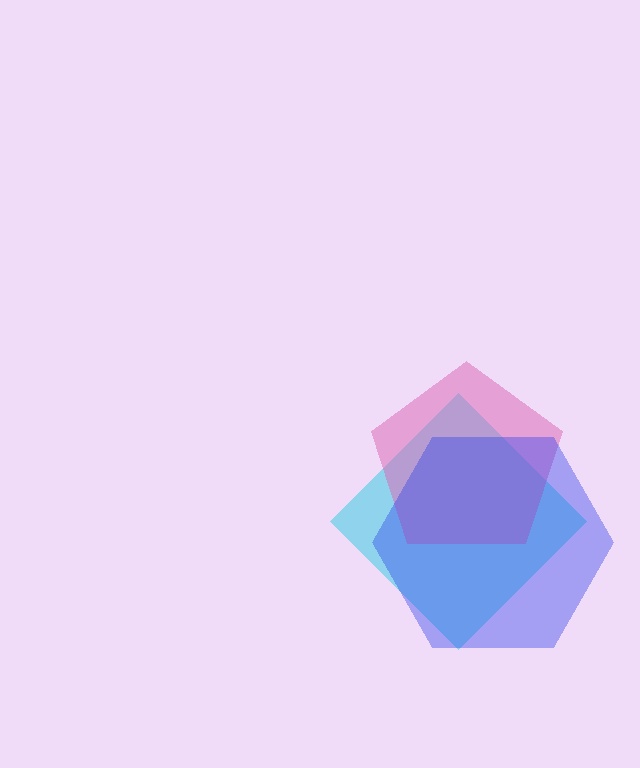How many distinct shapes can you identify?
There are 3 distinct shapes: a cyan diamond, a pink pentagon, a blue hexagon.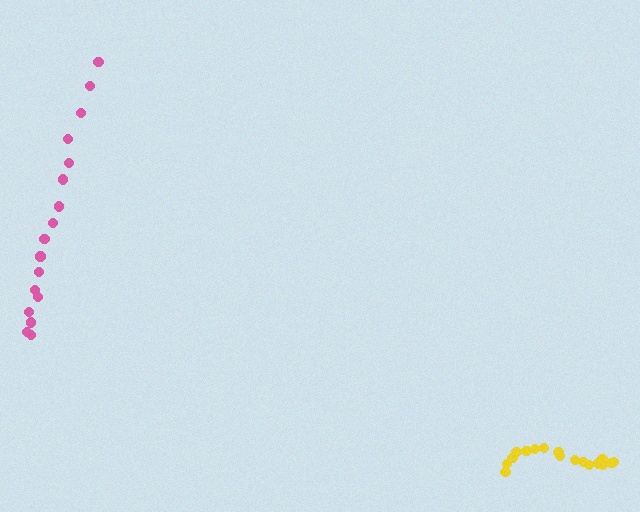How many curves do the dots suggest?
There are 2 distinct paths.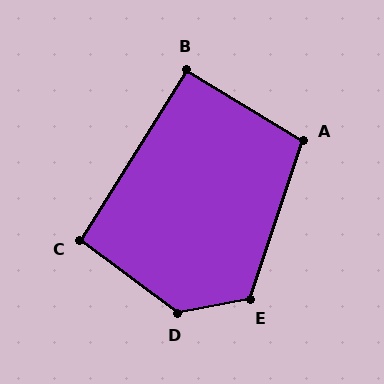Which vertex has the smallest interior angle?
B, at approximately 91 degrees.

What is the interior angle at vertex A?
Approximately 103 degrees (obtuse).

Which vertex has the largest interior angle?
D, at approximately 132 degrees.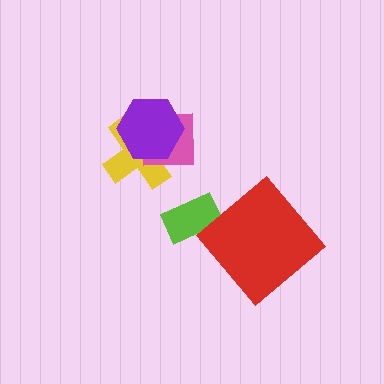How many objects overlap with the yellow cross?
2 objects overlap with the yellow cross.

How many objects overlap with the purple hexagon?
2 objects overlap with the purple hexagon.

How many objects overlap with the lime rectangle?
0 objects overlap with the lime rectangle.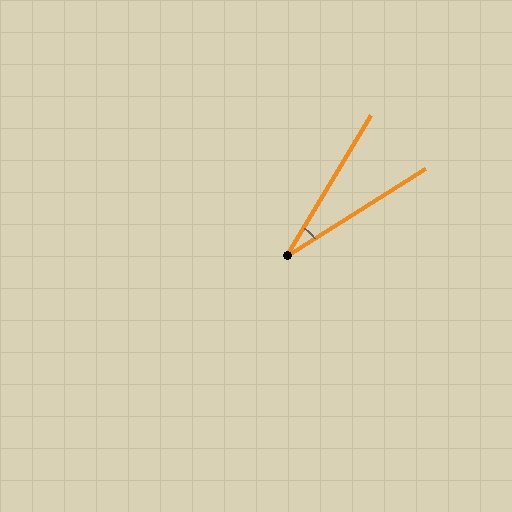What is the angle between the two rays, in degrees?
Approximately 27 degrees.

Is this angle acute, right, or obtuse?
It is acute.